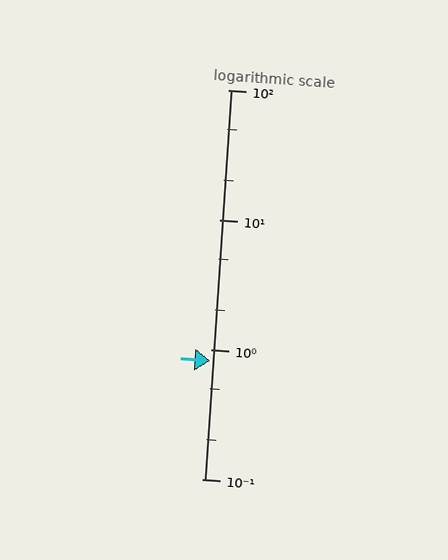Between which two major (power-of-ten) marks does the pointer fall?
The pointer is between 0.1 and 1.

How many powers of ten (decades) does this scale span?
The scale spans 3 decades, from 0.1 to 100.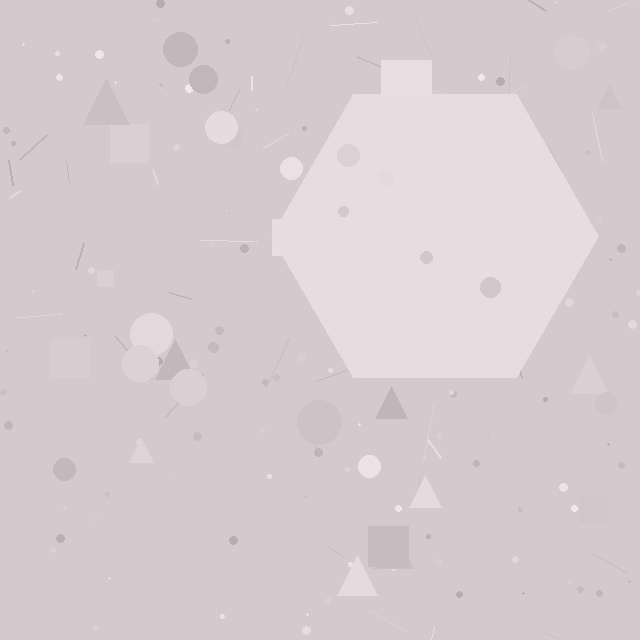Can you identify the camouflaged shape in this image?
The camouflaged shape is a hexagon.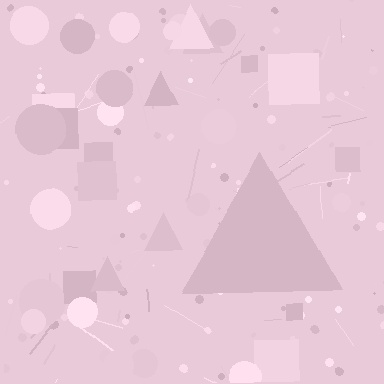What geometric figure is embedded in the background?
A triangle is embedded in the background.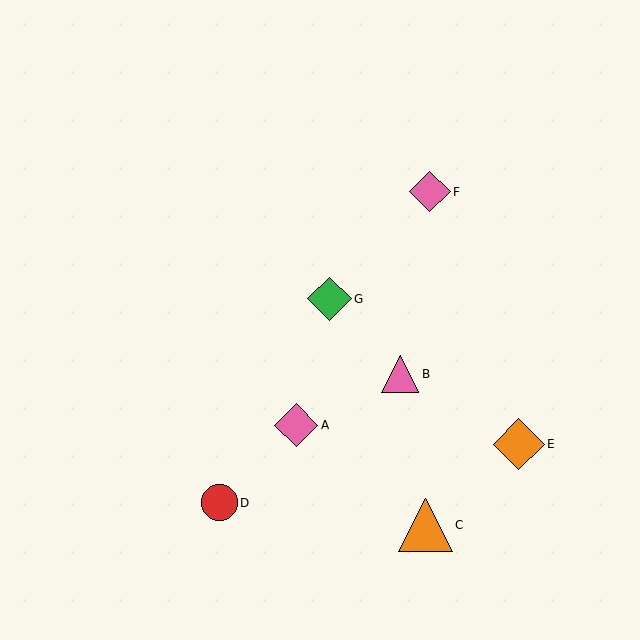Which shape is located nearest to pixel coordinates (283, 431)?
The pink diamond (labeled A) at (296, 425) is nearest to that location.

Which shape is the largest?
The orange triangle (labeled C) is the largest.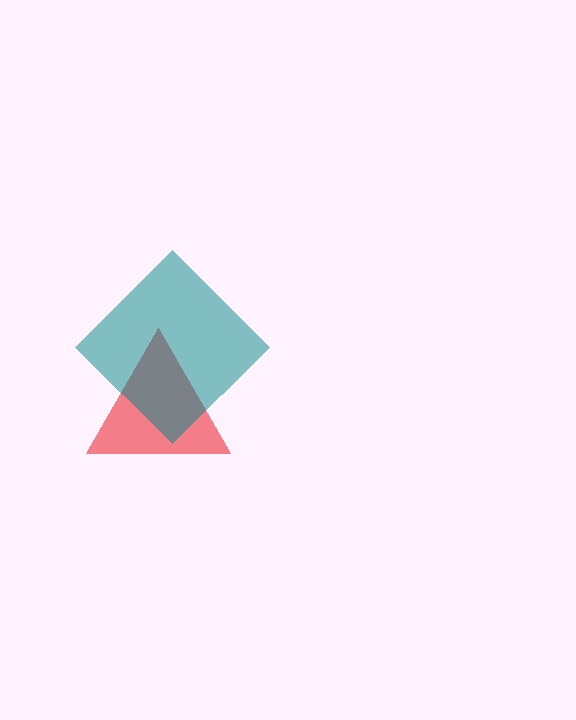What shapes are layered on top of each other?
The layered shapes are: a red triangle, a teal diamond.